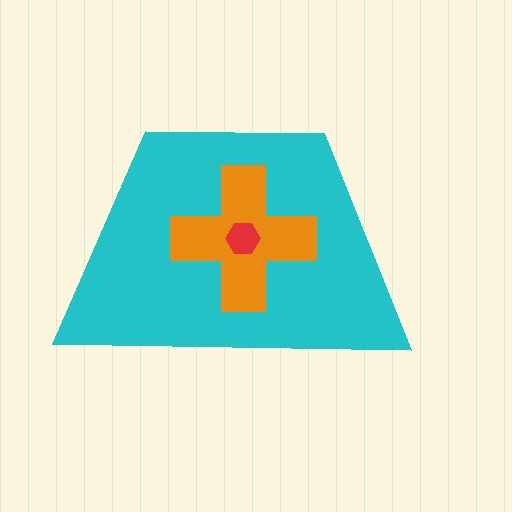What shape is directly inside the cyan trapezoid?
The orange cross.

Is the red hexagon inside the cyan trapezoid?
Yes.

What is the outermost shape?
The cyan trapezoid.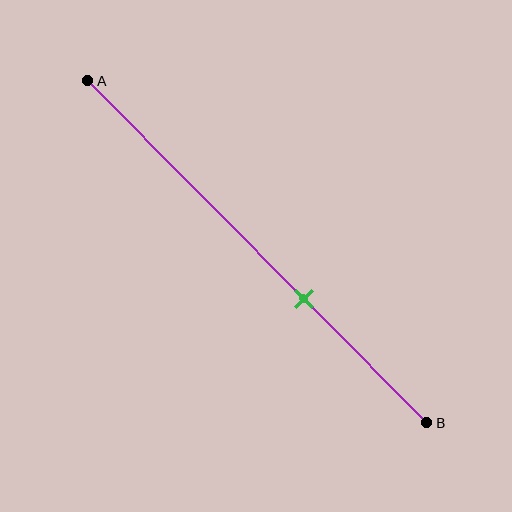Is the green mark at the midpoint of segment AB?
No, the mark is at about 65% from A, not at the 50% midpoint.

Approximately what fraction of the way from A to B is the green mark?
The green mark is approximately 65% of the way from A to B.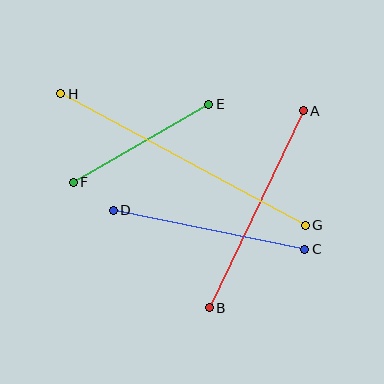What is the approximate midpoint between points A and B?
The midpoint is at approximately (256, 209) pixels.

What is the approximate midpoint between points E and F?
The midpoint is at approximately (141, 143) pixels.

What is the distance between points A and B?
The distance is approximately 218 pixels.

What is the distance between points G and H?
The distance is approximately 277 pixels.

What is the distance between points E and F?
The distance is approximately 156 pixels.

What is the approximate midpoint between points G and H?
The midpoint is at approximately (183, 159) pixels.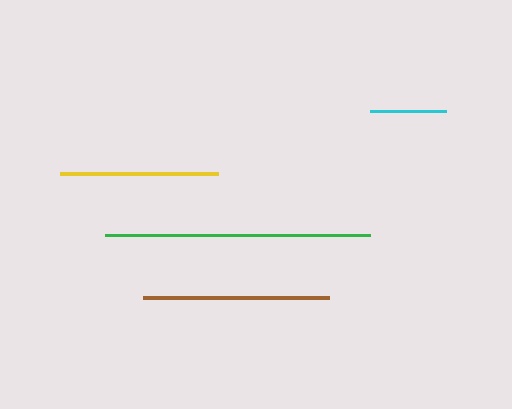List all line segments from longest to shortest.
From longest to shortest: green, brown, yellow, cyan.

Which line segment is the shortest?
The cyan line is the shortest at approximately 76 pixels.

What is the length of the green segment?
The green segment is approximately 265 pixels long.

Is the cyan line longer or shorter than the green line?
The green line is longer than the cyan line.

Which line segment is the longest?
The green line is the longest at approximately 265 pixels.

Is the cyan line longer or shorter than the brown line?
The brown line is longer than the cyan line.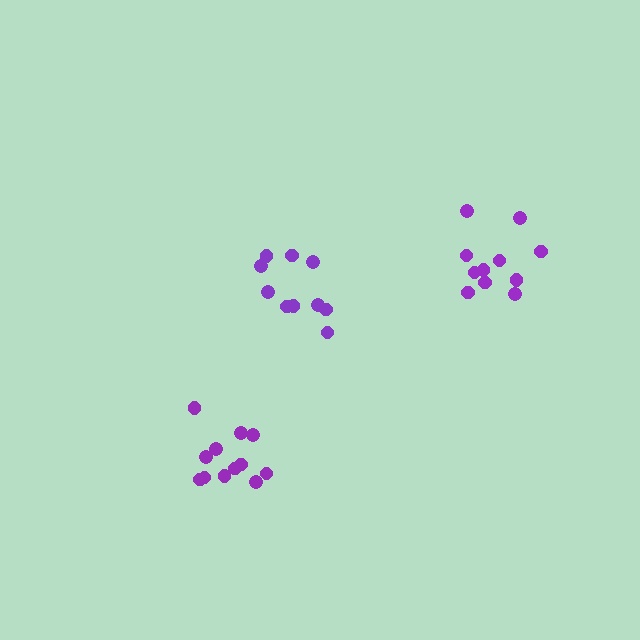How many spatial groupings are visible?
There are 3 spatial groupings.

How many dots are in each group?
Group 1: 10 dots, Group 2: 11 dots, Group 3: 12 dots (33 total).